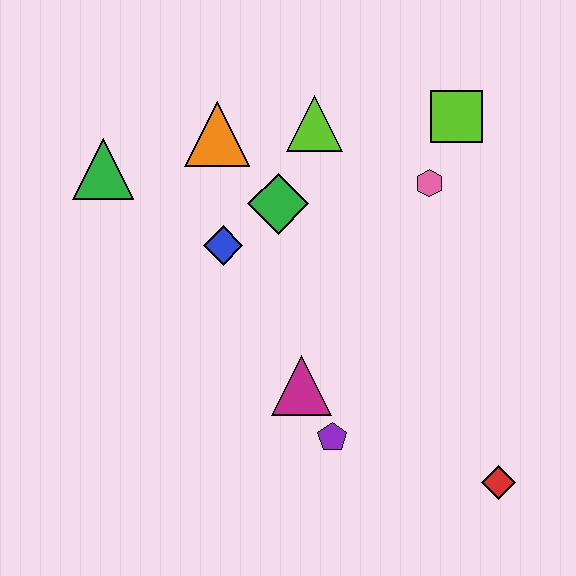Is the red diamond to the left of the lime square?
No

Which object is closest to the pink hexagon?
The lime square is closest to the pink hexagon.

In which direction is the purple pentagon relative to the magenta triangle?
The purple pentagon is below the magenta triangle.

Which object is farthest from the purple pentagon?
The green triangle is farthest from the purple pentagon.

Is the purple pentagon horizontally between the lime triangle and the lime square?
Yes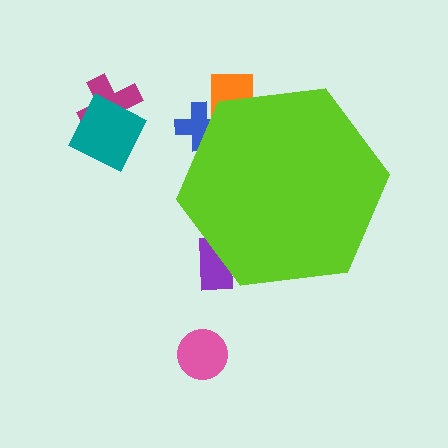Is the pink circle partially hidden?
No, the pink circle is fully visible.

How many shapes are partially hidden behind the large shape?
3 shapes are partially hidden.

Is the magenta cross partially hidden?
No, the magenta cross is fully visible.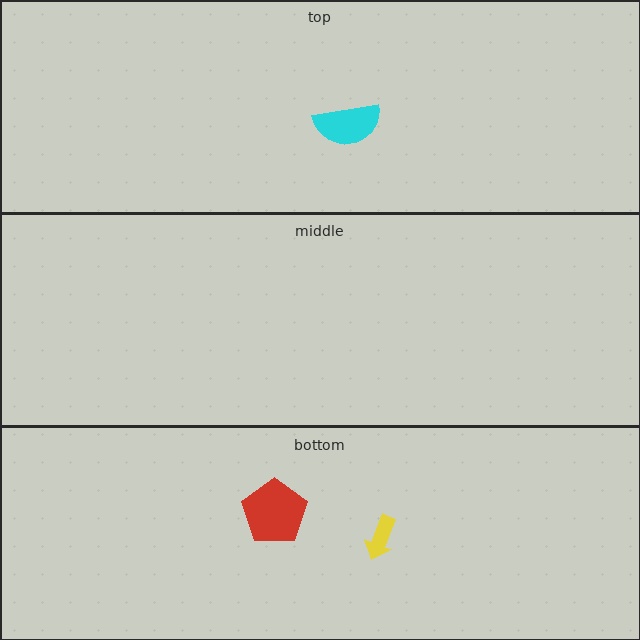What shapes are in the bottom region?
The yellow arrow, the red pentagon.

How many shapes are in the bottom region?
2.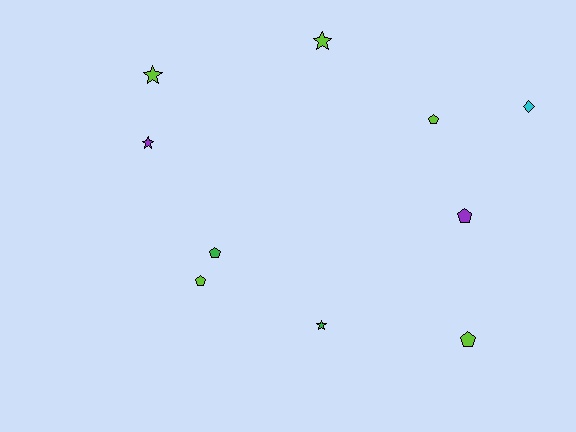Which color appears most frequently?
Lime, with 5 objects.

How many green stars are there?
There is 1 green star.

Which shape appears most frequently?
Pentagon, with 5 objects.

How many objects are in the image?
There are 10 objects.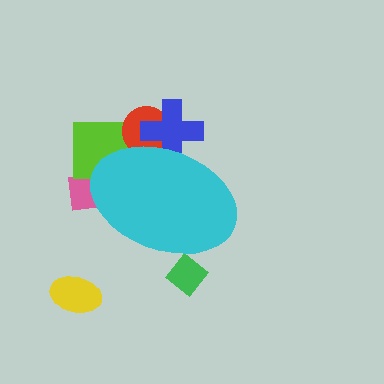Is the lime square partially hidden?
Yes, the lime square is partially hidden behind the cyan ellipse.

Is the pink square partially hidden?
Yes, the pink square is partially hidden behind the cyan ellipse.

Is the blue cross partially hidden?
Yes, the blue cross is partially hidden behind the cyan ellipse.